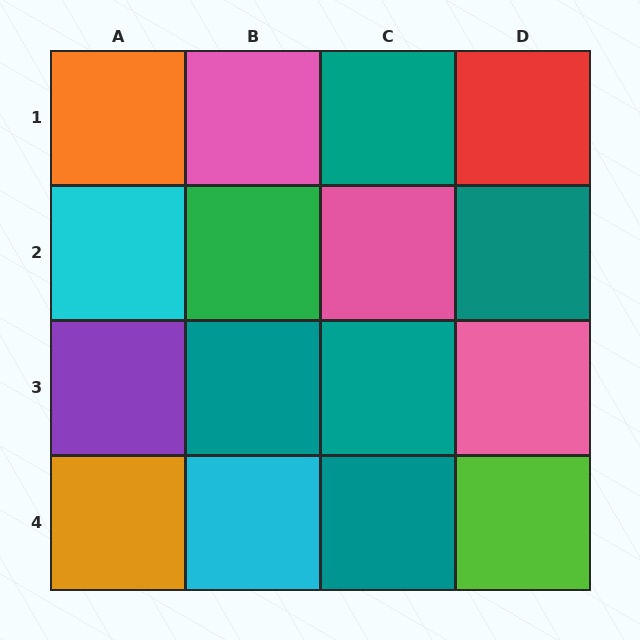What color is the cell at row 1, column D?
Red.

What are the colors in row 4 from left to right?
Orange, cyan, teal, lime.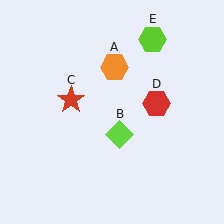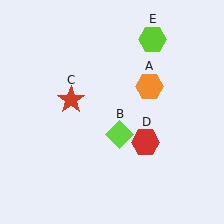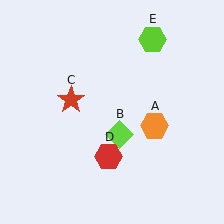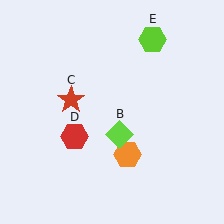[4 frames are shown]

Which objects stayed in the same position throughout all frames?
Lime diamond (object B) and red star (object C) and lime hexagon (object E) remained stationary.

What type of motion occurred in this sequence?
The orange hexagon (object A), red hexagon (object D) rotated clockwise around the center of the scene.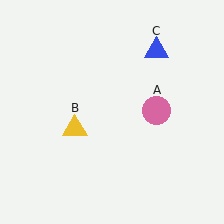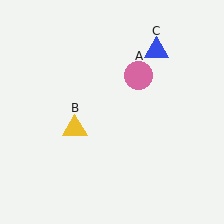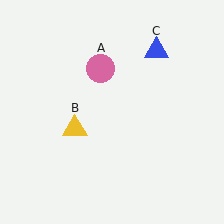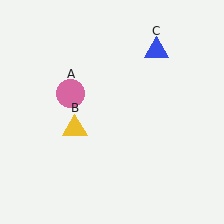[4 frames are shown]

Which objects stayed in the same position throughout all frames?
Yellow triangle (object B) and blue triangle (object C) remained stationary.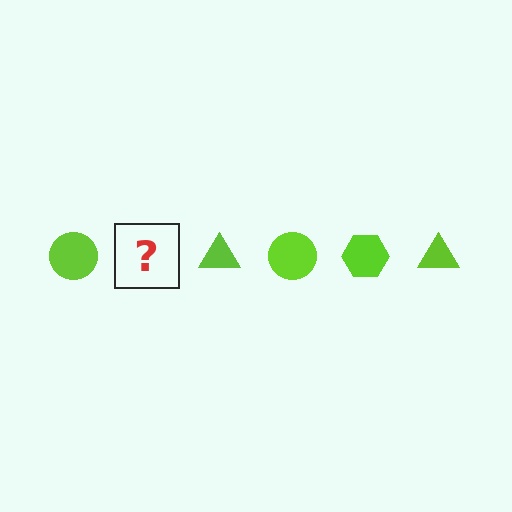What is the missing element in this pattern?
The missing element is a lime hexagon.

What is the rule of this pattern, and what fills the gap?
The rule is that the pattern cycles through circle, hexagon, triangle shapes in lime. The gap should be filled with a lime hexagon.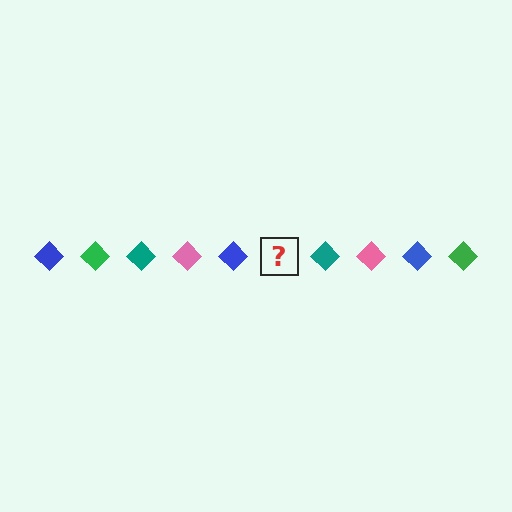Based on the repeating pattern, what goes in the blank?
The blank should be a green diamond.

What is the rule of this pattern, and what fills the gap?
The rule is that the pattern cycles through blue, green, teal, pink diamonds. The gap should be filled with a green diamond.